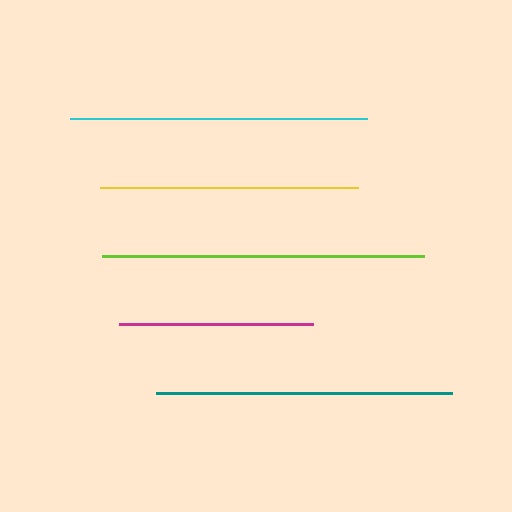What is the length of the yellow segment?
The yellow segment is approximately 258 pixels long.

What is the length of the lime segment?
The lime segment is approximately 322 pixels long.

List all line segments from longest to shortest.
From longest to shortest: lime, cyan, teal, yellow, magenta.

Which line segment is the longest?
The lime line is the longest at approximately 322 pixels.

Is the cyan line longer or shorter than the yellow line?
The cyan line is longer than the yellow line.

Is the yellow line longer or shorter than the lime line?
The lime line is longer than the yellow line.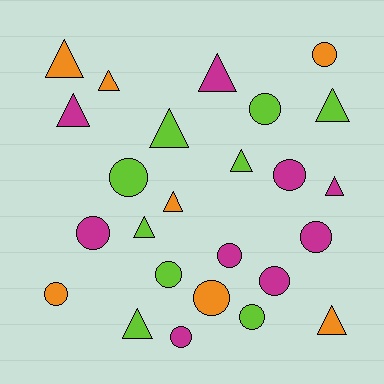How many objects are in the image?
There are 25 objects.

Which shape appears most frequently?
Circle, with 13 objects.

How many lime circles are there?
There are 4 lime circles.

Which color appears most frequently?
Lime, with 9 objects.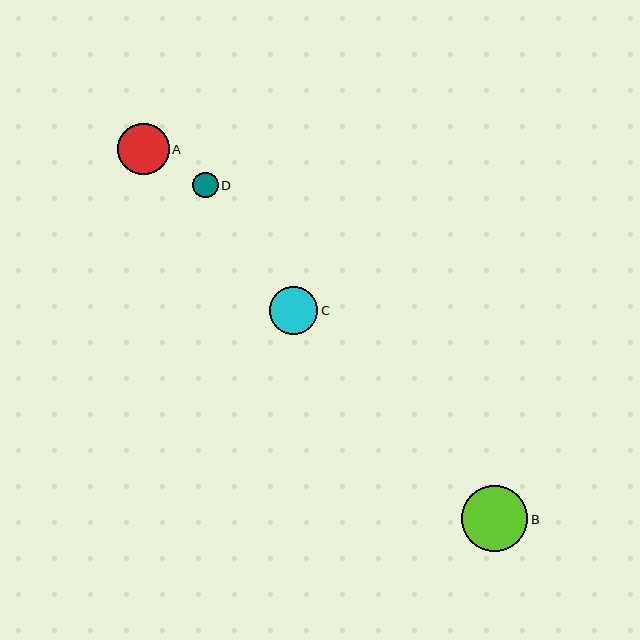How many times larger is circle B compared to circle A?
Circle B is approximately 1.3 times the size of circle A.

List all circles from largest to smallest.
From largest to smallest: B, A, C, D.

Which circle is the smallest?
Circle D is the smallest with a size of approximately 25 pixels.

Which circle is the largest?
Circle B is the largest with a size of approximately 66 pixels.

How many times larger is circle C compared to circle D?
Circle C is approximately 1.9 times the size of circle D.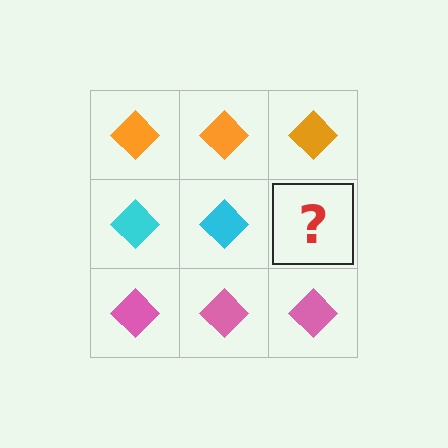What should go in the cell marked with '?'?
The missing cell should contain a cyan diamond.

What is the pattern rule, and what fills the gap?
The rule is that each row has a consistent color. The gap should be filled with a cyan diamond.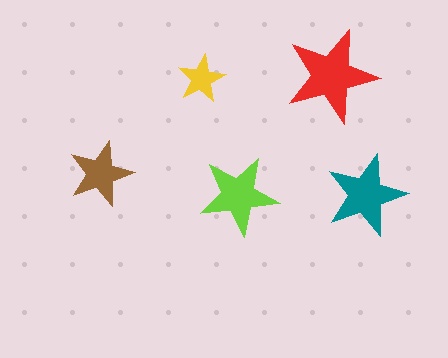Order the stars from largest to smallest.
the red one, the teal one, the lime one, the brown one, the yellow one.